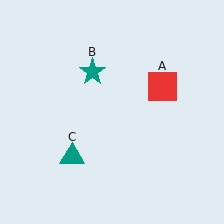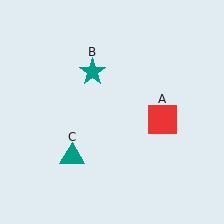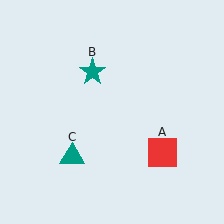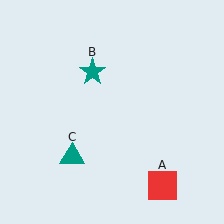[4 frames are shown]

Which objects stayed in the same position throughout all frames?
Teal star (object B) and teal triangle (object C) remained stationary.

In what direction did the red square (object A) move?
The red square (object A) moved down.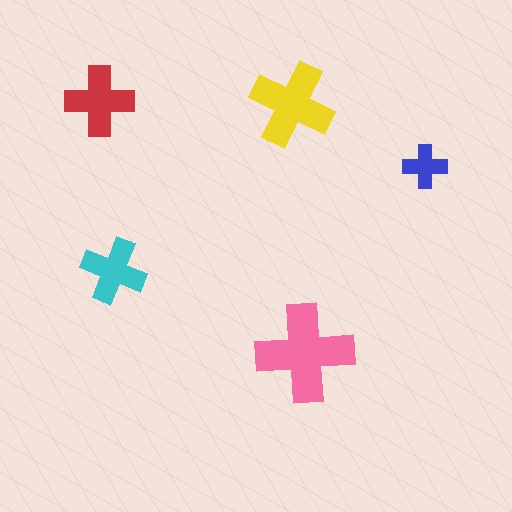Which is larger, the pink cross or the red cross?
The pink one.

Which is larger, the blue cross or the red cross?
The red one.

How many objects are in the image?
There are 5 objects in the image.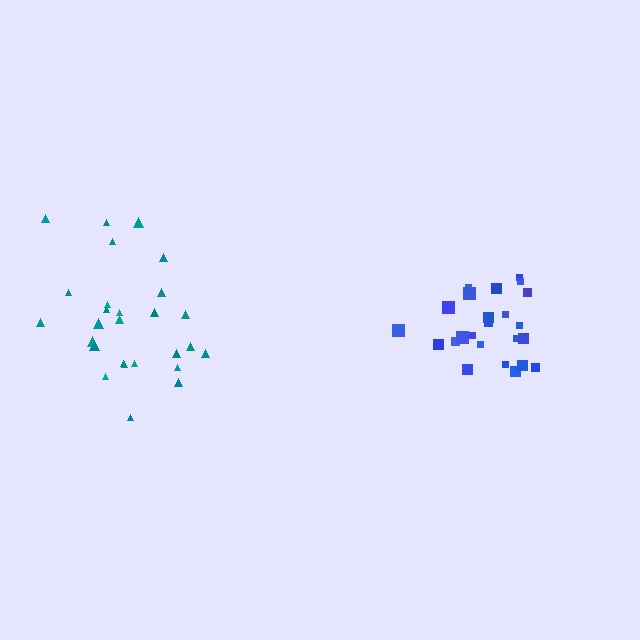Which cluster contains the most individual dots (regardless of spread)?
Teal (27).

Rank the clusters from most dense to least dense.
blue, teal.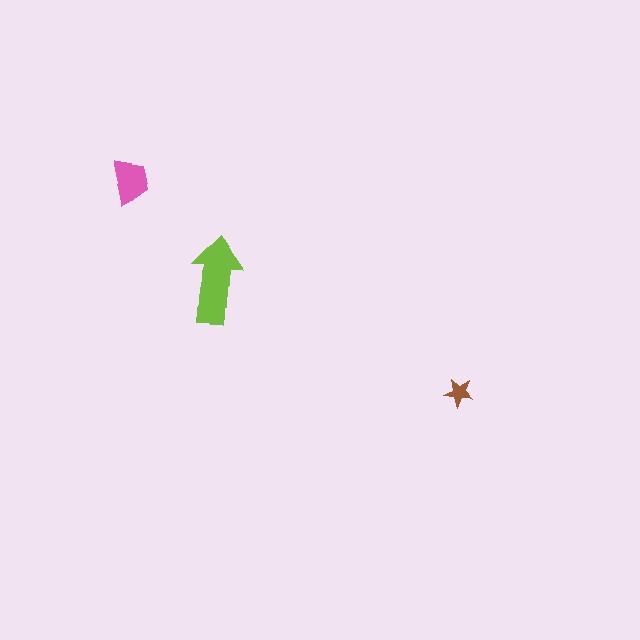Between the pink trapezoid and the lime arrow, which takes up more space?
The lime arrow.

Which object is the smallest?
The brown star.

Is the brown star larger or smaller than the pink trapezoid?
Smaller.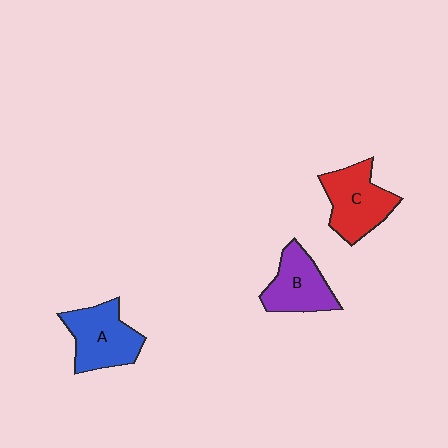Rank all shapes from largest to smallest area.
From largest to smallest: C (red), A (blue), B (purple).